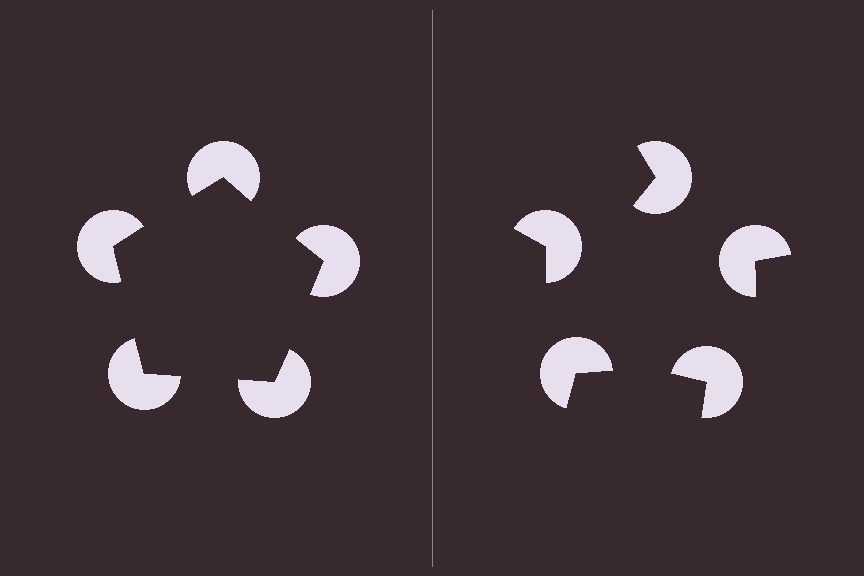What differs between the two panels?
The pac-man discs are positioned identically on both sides; only the wedge orientations differ. On the left they align to a pentagon; on the right they are misaligned.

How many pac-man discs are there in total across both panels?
10 — 5 on each side.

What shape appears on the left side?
An illusory pentagon.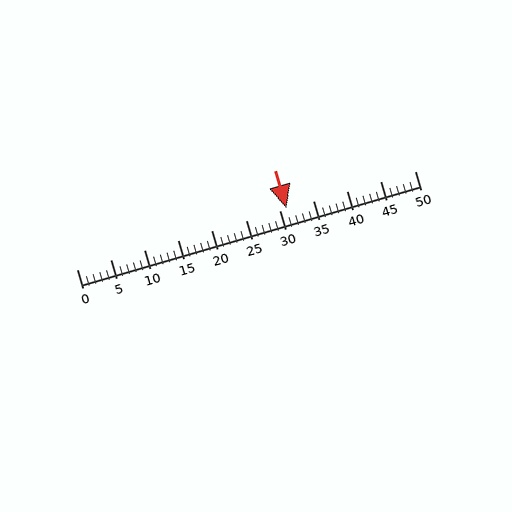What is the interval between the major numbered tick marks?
The major tick marks are spaced 5 units apart.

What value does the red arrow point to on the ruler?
The red arrow points to approximately 31.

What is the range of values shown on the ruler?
The ruler shows values from 0 to 50.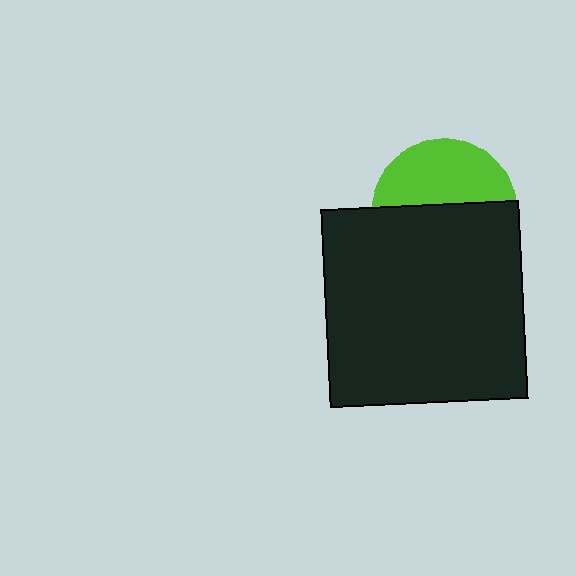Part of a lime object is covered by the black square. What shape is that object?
It is a circle.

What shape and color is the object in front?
The object in front is a black square.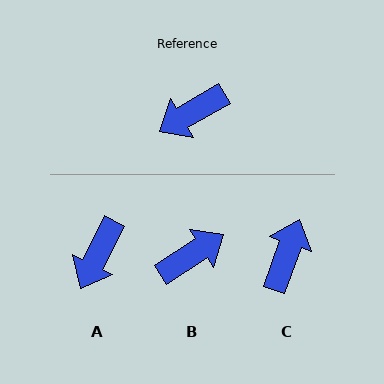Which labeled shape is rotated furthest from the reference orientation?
B, about 178 degrees away.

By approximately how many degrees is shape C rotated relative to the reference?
Approximately 140 degrees clockwise.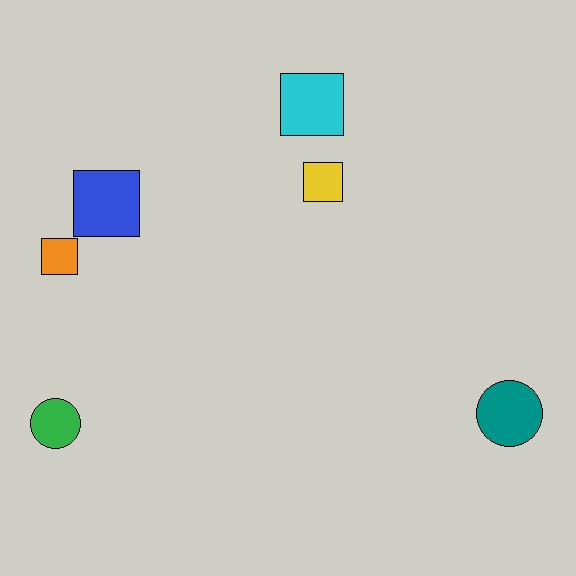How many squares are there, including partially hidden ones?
There are 4 squares.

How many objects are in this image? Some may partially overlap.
There are 6 objects.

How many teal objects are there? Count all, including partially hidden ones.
There is 1 teal object.